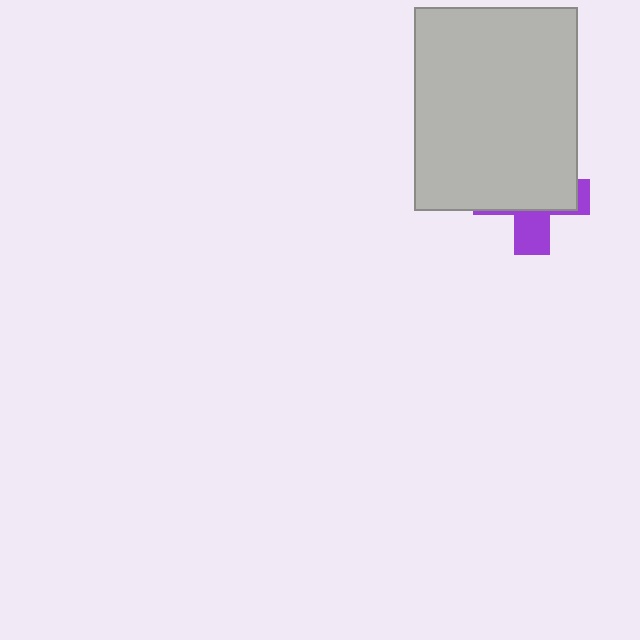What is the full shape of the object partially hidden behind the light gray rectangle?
The partially hidden object is a purple cross.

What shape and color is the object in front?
The object in front is a light gray rectangle.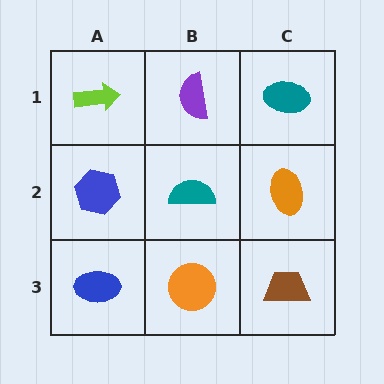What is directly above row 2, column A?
A lime arrow.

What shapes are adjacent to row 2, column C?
A teal ellipse (row 1, column C), a brown trapezoid (row 3, column C), a teal semicircle (row 2, column B).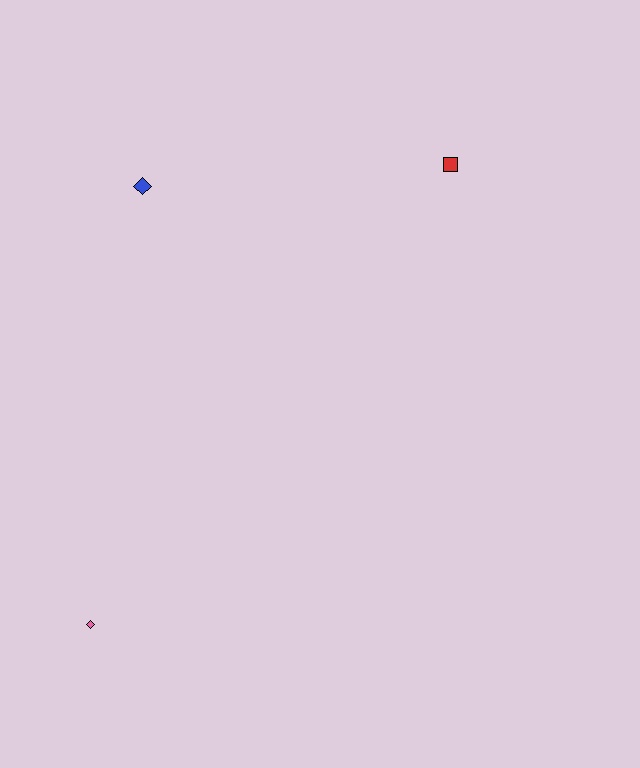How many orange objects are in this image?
There are no orange objects.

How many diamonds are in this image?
There are 2 diamonds.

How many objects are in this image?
There are 3 objects.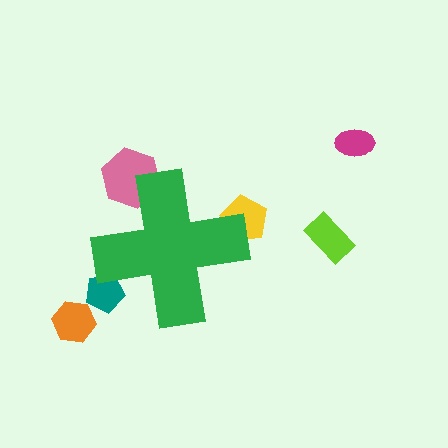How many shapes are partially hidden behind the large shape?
3 shapes are partially hidden.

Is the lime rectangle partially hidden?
No, the lime rectangle is fully visible.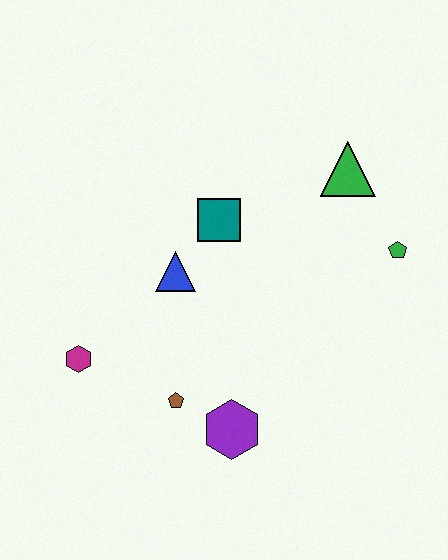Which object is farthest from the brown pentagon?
The green triangle is farthest from the brown pentagon.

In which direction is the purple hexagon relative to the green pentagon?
The purple hexagon is below the green pentagon.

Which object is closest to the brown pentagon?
The purple hexagon is closest to the brown pentagon.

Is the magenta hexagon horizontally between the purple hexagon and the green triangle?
No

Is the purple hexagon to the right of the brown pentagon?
Yes